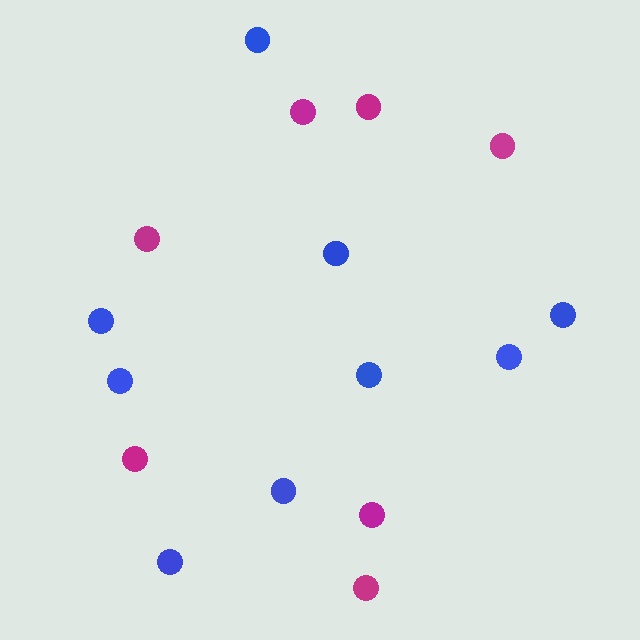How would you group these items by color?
There are 2 groups: one group of magenta circles (7) and one group of blue circles (9).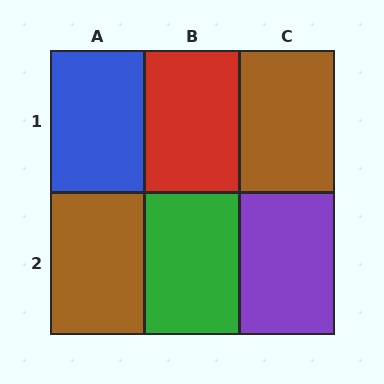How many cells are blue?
1 cell is blue.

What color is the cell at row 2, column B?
Green.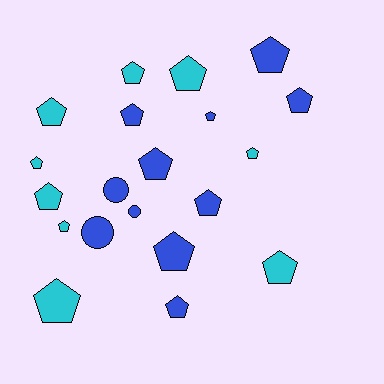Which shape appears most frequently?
Pentagon, with 17 objects.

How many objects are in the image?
There are 20 objects.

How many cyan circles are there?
There are no cyan circles.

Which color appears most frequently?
Blue, with 11 objects.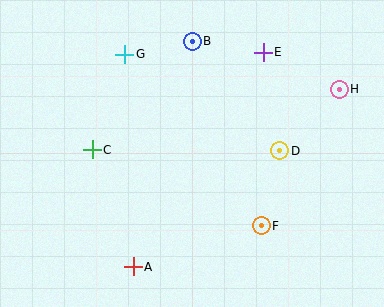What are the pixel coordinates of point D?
Point D is at (280, 151).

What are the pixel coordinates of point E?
Point E is at (263, 52).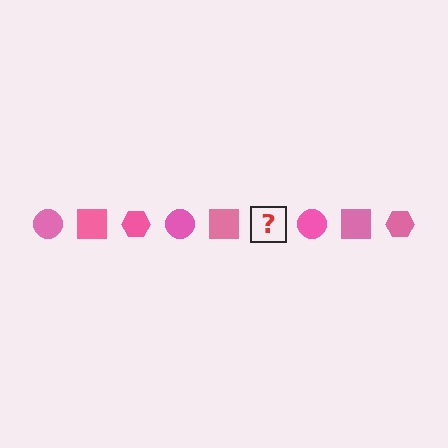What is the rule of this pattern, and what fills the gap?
The rule is that the pattern cycles through circle, square, hexagon shapes in pink. The gap should be filled with a pink hexagon.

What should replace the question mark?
The question mark should be replaced with a pink hexagon.